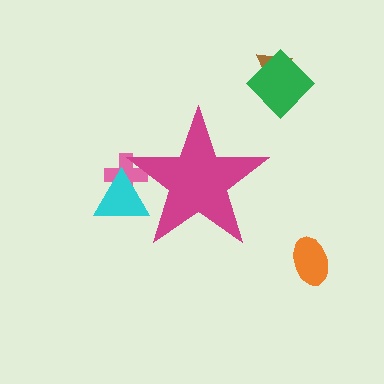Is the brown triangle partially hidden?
No, the brown triangle is fully visible.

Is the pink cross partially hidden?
Yes, the pink cross is partially hidden behind the magenta star.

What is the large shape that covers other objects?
A magenta star.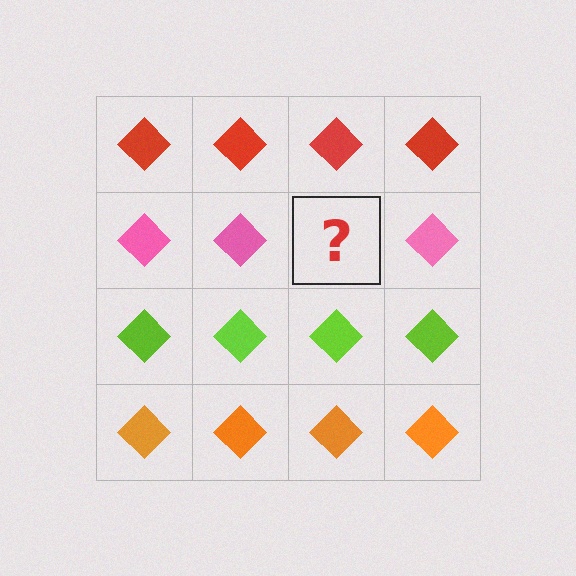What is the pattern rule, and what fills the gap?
The rule is that each row has a consistent color. The gap should be filled with a pink diamond.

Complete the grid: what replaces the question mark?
The question mark should be replaced with a pink diamond.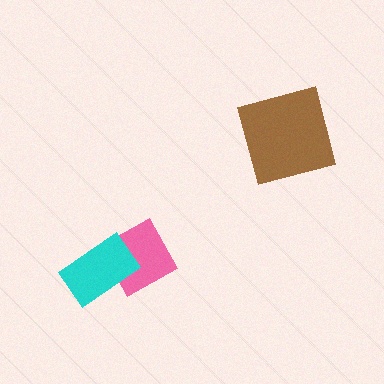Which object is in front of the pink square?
The cyan rectangle is in front of the pink square.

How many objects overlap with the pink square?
1 object overlaps with the pink square.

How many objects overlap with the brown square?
0 objects overlap with the brown square.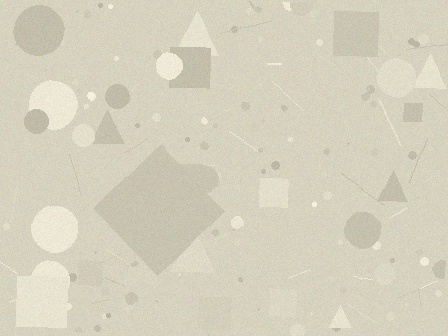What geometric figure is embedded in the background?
A diamond is embedded in the background.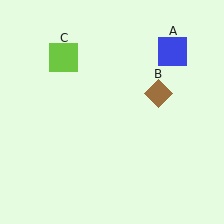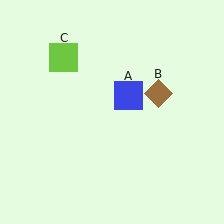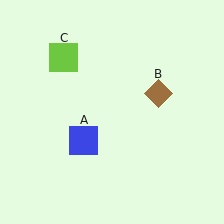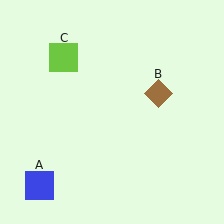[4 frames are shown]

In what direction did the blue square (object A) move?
The blue square (object A) moved down and to the left.